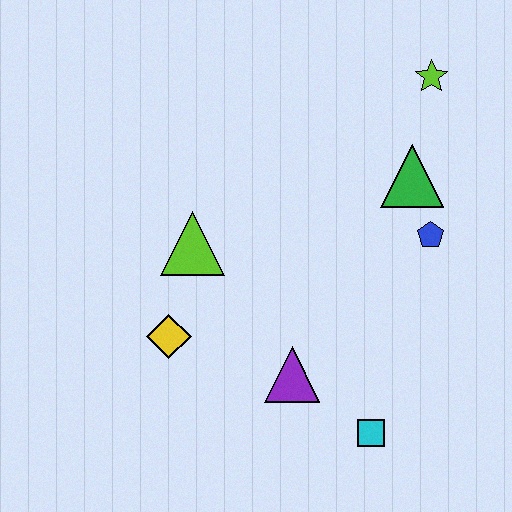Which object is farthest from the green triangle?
The yellow diamond is farthest from the green triangle.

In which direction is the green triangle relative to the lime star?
The green triangle is below the lime star.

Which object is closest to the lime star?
The green triangle is closest to the lime star.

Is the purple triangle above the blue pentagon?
No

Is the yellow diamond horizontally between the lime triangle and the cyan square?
No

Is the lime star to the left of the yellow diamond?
No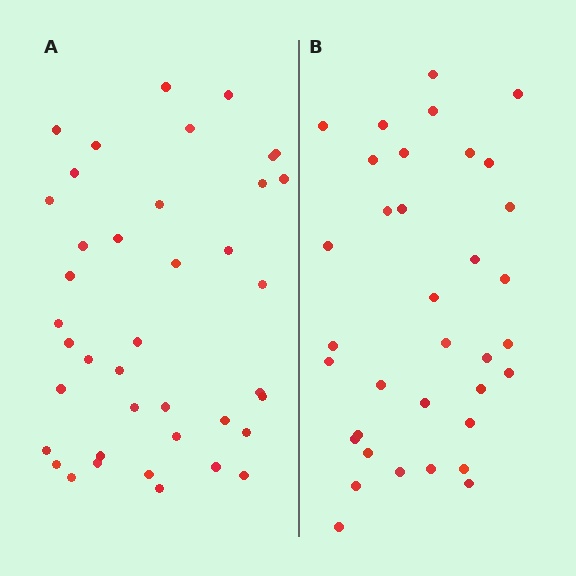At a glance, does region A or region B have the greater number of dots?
Region A (the left region) has more dots.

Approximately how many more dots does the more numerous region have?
Region A has about 5 more dots than region B.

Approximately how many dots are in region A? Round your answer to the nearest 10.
About 40 dots.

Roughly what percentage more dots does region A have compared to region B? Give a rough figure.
About 15% more.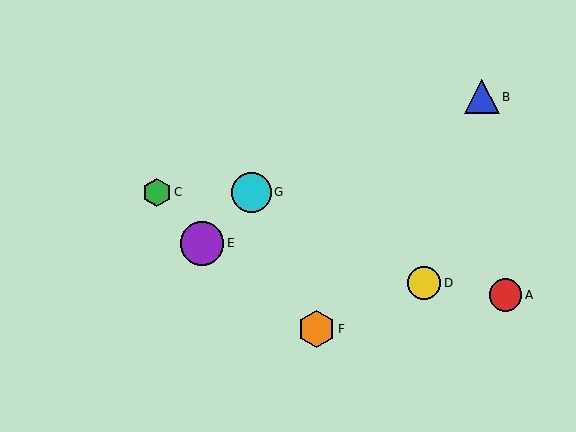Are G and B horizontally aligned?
No, G is at y≈193 and B is at y≈97.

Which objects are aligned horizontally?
Objects C, G are aligned horizontally.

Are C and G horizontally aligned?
Yes, both are at y≈193.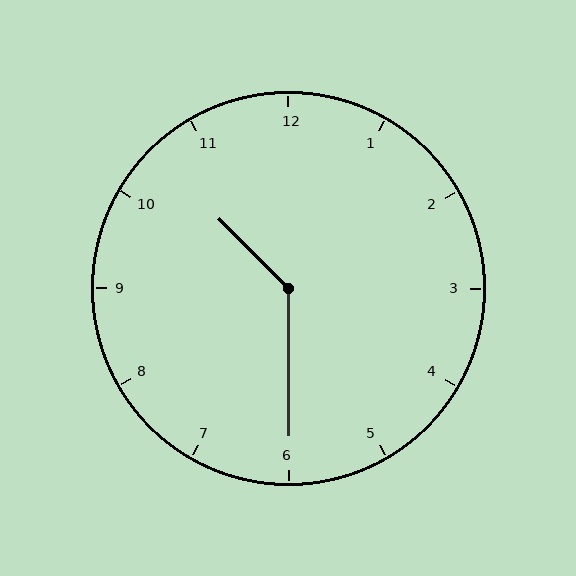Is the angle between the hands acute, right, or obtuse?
It is obtuse.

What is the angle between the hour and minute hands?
Approximately 135 degrees.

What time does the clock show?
10:30.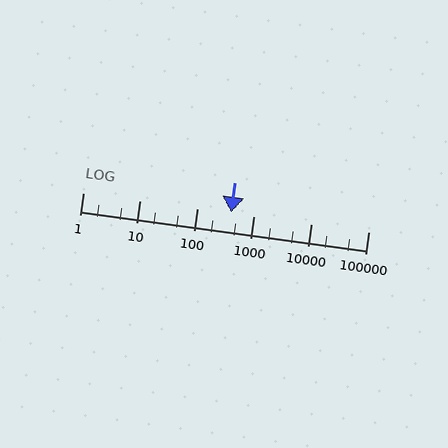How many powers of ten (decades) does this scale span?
The scale spans 5 decades, from 1 to 100000.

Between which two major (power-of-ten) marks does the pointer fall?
The pointer is between 100 and 1000.